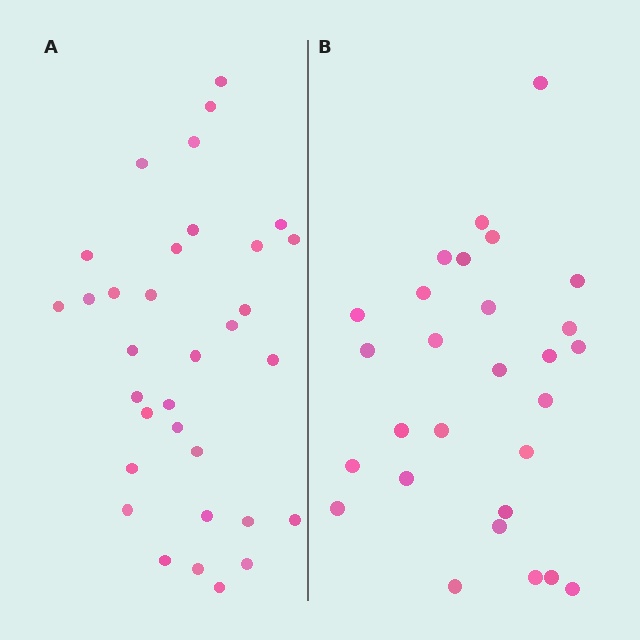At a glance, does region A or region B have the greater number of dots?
Region A (the left region) has more dots.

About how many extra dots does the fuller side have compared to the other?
Region A has about 5 more dots than region B.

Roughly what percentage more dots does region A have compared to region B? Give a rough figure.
About 20% more.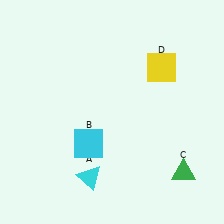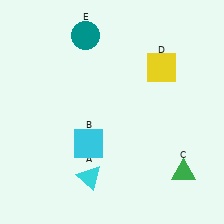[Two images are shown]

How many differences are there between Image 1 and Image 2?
There is 1 difference between the two images.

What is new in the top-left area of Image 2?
A teal circle (E) was added in the top-left area of Image 2.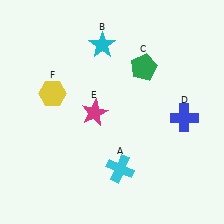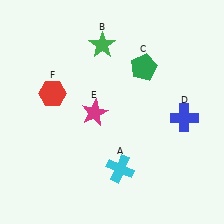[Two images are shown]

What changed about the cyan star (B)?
In Image 1, B is cyan. In Image 2, it changed to green.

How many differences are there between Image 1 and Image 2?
There are 2 differences between the two images.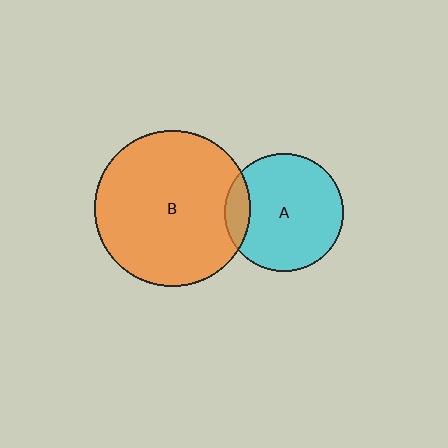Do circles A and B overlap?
Yes.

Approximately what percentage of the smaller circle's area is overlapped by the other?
Approximately 10%.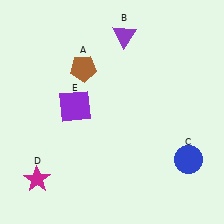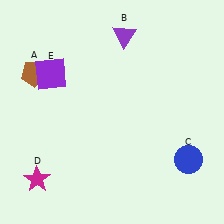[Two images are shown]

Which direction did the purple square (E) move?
The purple square (E) moved up.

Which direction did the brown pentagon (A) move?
The brown pentagon (A) moved left.